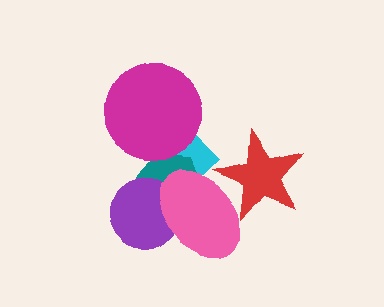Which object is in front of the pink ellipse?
The red star is in front of the pink ellipse.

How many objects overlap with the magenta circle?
2 objects overlap with the magenta circle.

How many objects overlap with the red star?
1 object overlaps with the red star.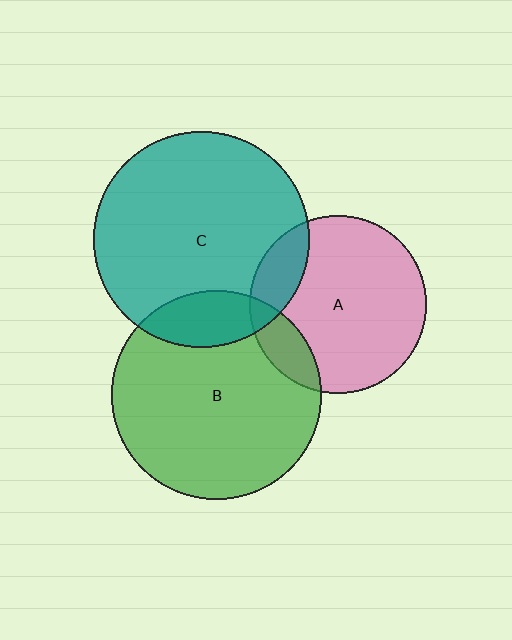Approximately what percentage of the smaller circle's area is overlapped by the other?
Approximately 15%.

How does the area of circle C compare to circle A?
Approximately 1.5 times.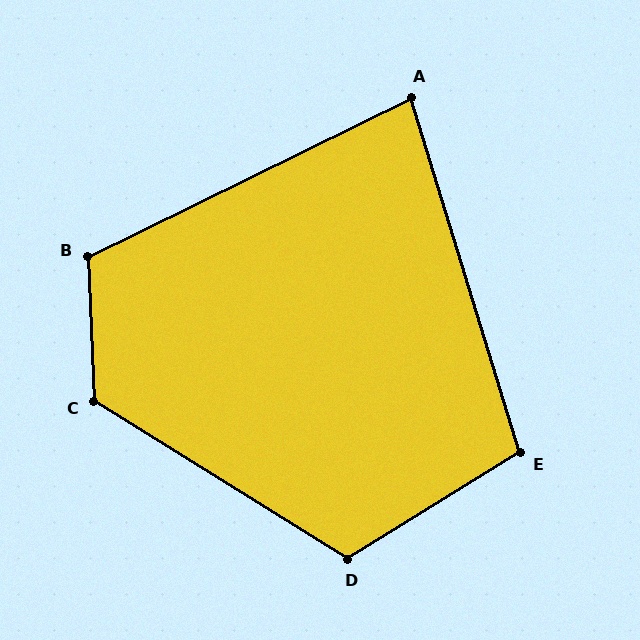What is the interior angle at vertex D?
Approximately 117 degrees (obtuse).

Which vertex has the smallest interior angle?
A, at approximately 81 degrees.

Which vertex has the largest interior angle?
C, at approximately 124 degrees.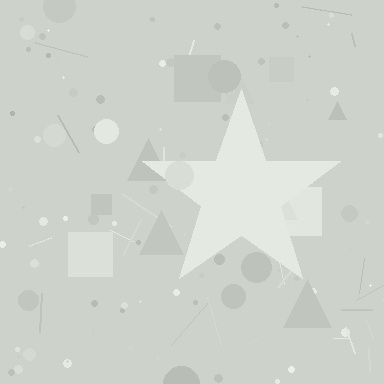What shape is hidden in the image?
A star is hidden in the image.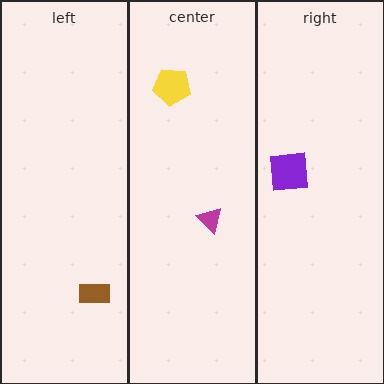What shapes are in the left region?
The brown rectangle.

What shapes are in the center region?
The yellow pentagon, the magenta triangle.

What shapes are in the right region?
The purple square.